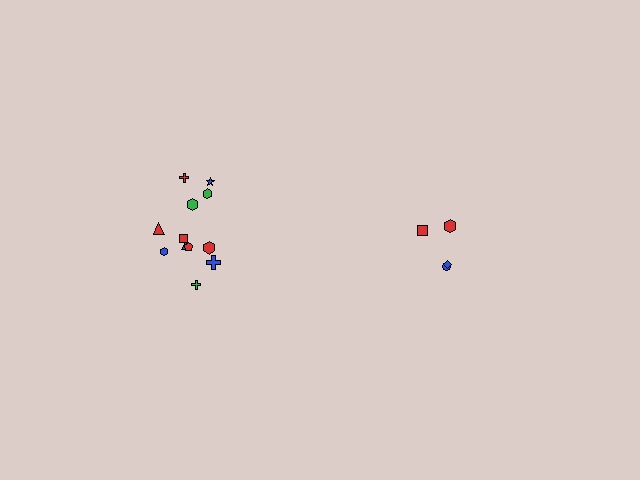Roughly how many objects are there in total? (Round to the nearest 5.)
Roughly 15 objects in total.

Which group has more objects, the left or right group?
The left group.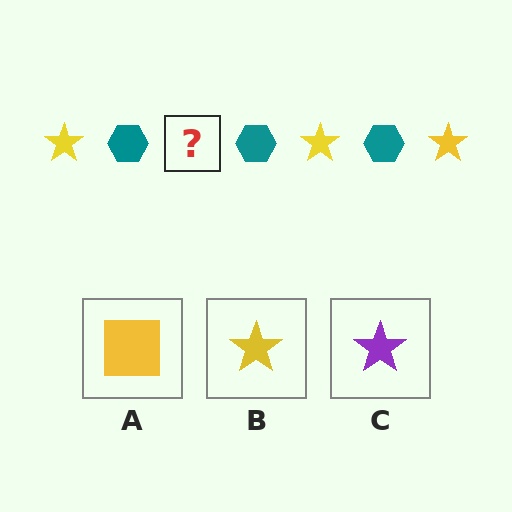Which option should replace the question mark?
Option B.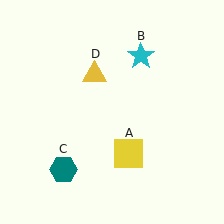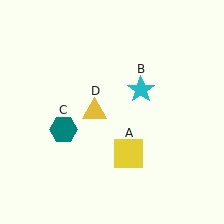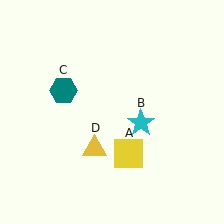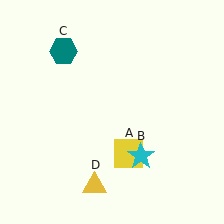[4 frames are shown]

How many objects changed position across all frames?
3 objects changed position: cyan star (object B), teal hexagon (object C), yellow triangle (object D).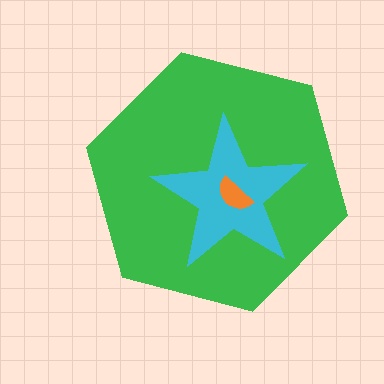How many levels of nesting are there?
3.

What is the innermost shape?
The orange semicircle.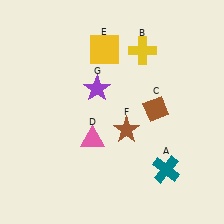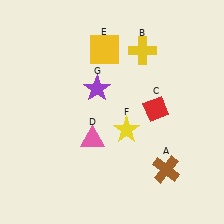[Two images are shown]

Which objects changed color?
A changed from teal to brown. C changed from brown to red. F changed from brown to yellow.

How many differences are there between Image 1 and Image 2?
There are 3 differences between the two images.